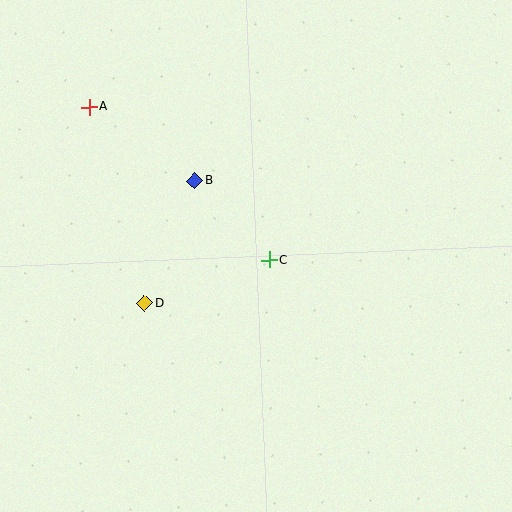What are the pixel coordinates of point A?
Point A is at (89, 107).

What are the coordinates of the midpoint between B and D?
The midpoint between B and D is at (170, 242).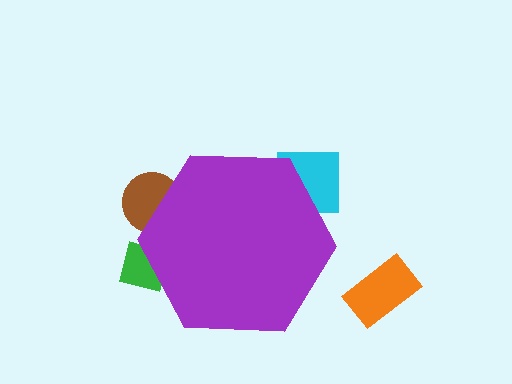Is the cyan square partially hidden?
Yes, the cyan square is partially hidden behind the purple hexagon.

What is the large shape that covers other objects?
A purple hexagon.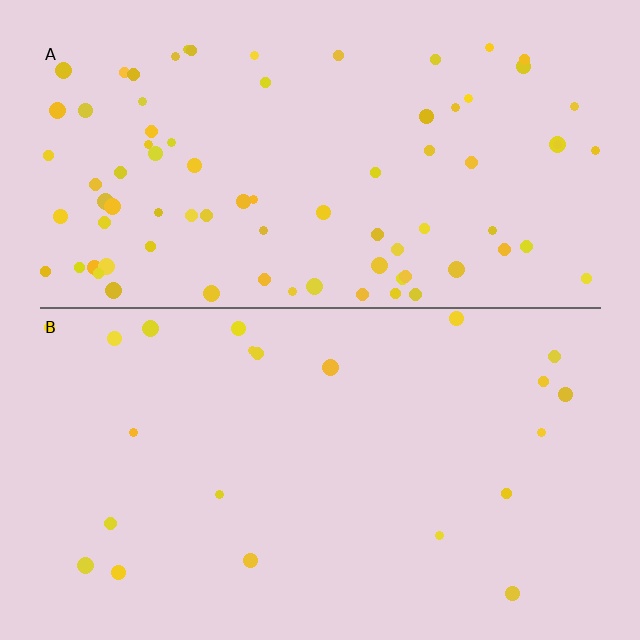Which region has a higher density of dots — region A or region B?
A (the top).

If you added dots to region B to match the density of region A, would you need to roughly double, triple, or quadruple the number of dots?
Approximately quadruple.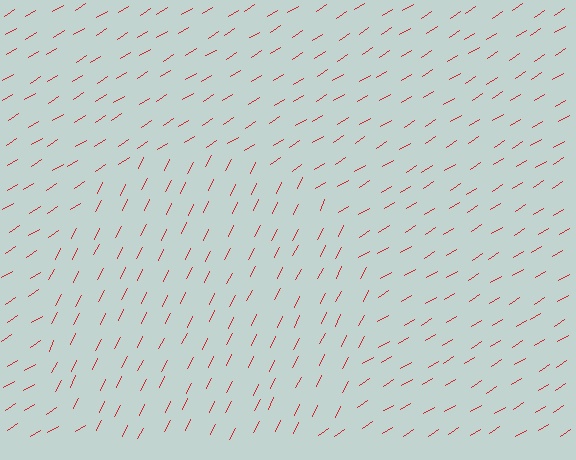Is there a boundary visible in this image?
Yes, there is a texture boundary formed by a change in line orientation.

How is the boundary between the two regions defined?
The boundary is defined purely by a change in line orientation (approximately 32 degrees difference). All lines are the same color and thickness.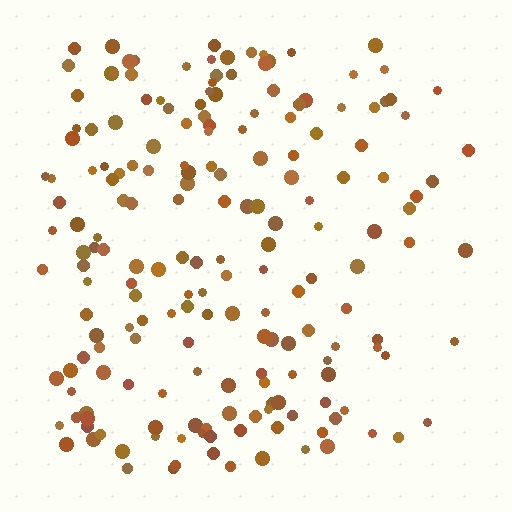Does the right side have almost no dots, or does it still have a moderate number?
Still a moderate number, just noticeably fewer than the left.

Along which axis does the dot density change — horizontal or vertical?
Horizontal.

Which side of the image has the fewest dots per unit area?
The right.